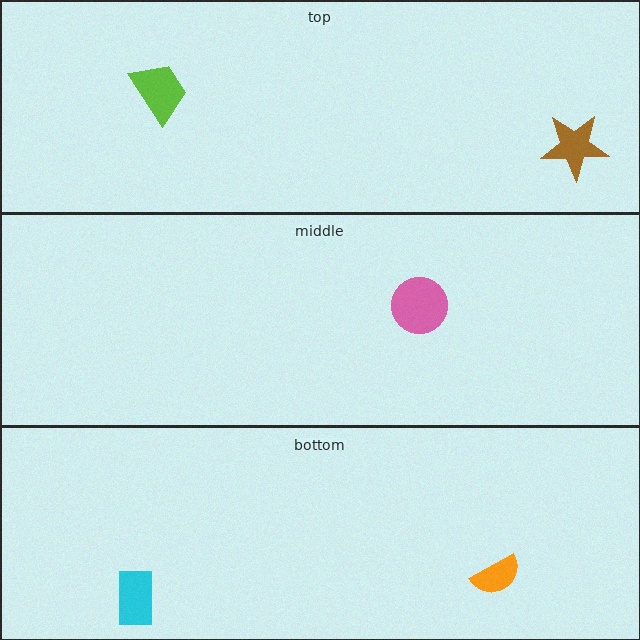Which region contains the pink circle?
The middle region.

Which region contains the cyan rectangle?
The bottom region.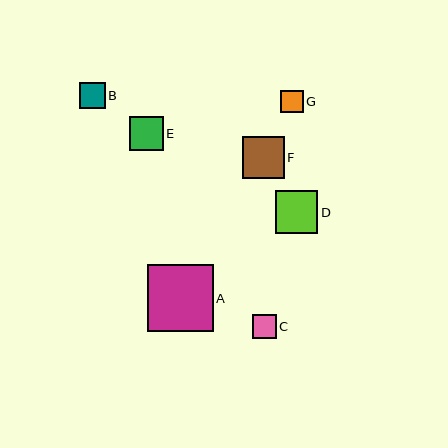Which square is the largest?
Square A is the largest with a size of approximately 66 pixels.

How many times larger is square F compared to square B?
Square F is approximately 1.6 times the size of square B.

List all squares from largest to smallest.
From largest to smallest: A, D, F, E, B, C, G.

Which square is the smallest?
Square G is the smallest with a size of approximately 22 pixels.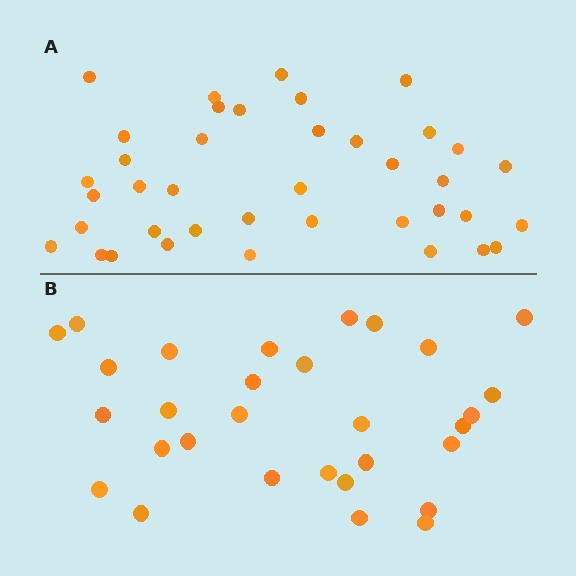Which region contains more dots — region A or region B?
Region A (the top region) has more dots.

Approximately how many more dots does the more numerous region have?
Region A has roughly 8 or so more dots than region B.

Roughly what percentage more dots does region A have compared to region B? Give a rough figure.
About 30% more.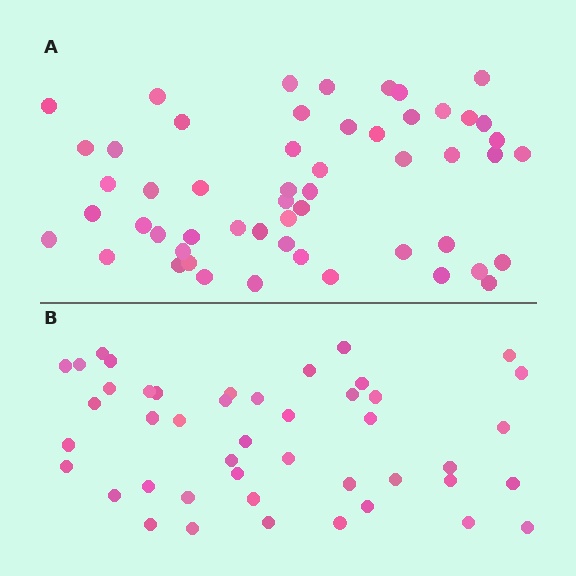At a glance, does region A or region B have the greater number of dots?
Region A (the top region) has more dots.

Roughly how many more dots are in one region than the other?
Region A has roughly 8 or so more dots than region B.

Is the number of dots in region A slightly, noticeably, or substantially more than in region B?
Region A has only slightly more — the two regions are fairly close. The ratio is roughly 1.2 to 1.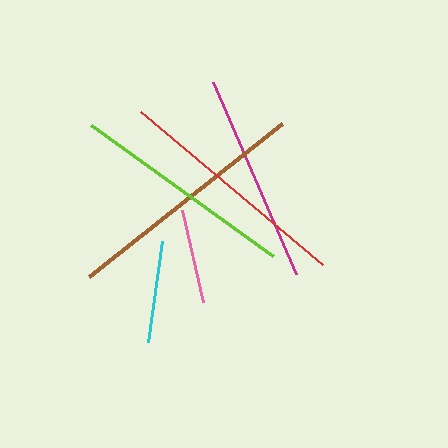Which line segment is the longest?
The brown line is the longest at approximately 246 pixels.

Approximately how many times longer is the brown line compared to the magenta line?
The brown line is approximately 1.2 times the length of the magenta line.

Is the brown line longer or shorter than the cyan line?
The brown line is longer than the cyan line.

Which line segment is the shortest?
The pink line is the shortest at approximately 95 pixels.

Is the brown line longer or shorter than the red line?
The brown line is longer than the red line.